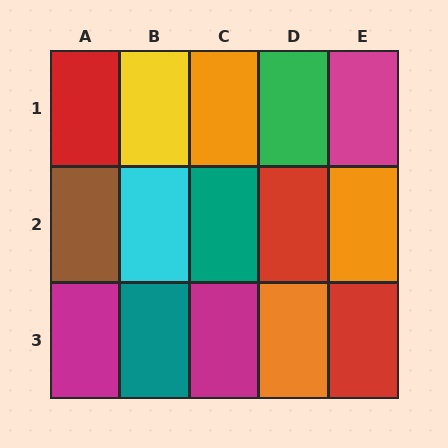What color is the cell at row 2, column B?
Cyan.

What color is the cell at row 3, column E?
Red.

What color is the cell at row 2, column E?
Orange.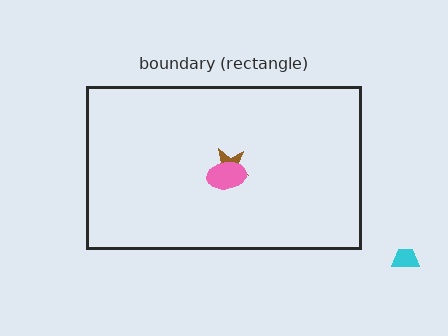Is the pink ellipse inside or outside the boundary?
Inside.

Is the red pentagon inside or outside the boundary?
Inside.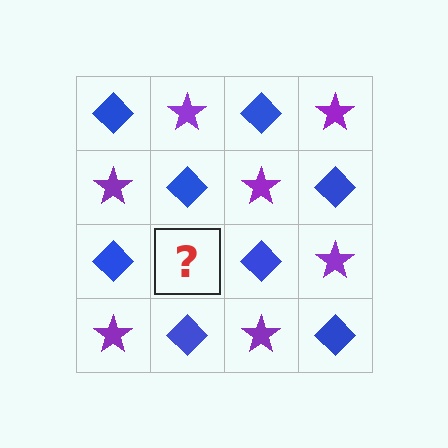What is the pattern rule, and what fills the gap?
The rule is that it alternates blue diamond and purple star in a checkerboard pattern. The gap should be filled with a purple star.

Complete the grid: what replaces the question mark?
The question mark should be replaced with a purple star.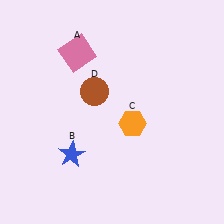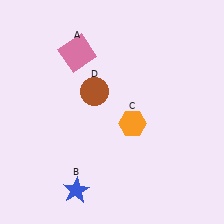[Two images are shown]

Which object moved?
The blue star (B) moved down.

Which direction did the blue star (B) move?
The blue star (B) moved down.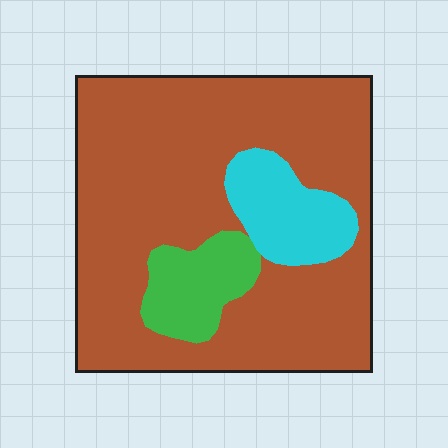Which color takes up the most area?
Brown, at roughly 80%.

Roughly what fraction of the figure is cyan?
Cyan covers 12% of the figure.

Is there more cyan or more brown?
Brown.